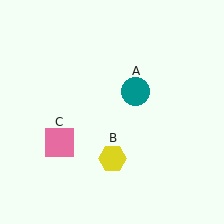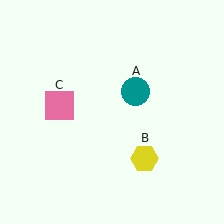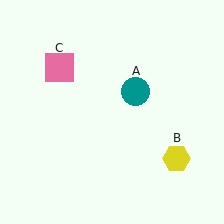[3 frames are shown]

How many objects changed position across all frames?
2 objects changed position: yellow hexagon (object B), pink square (object C).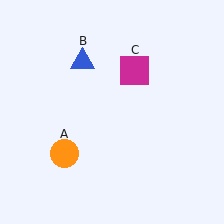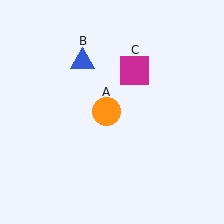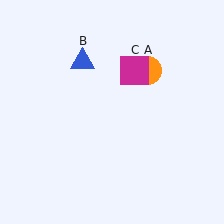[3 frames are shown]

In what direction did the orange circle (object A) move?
The orange circle (object A) moved up and to the right.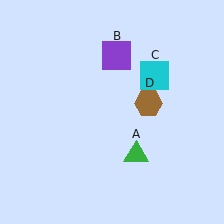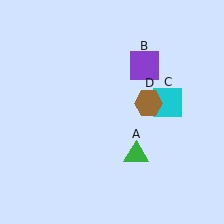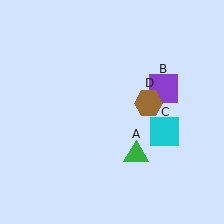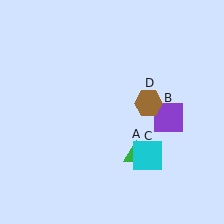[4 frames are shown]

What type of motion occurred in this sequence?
The purple square (object B), cyan square (object C) rotated clockwise around the center of the scene.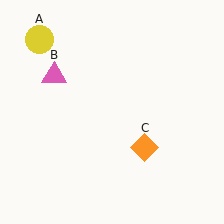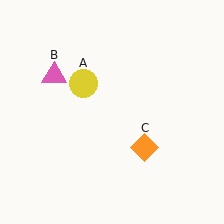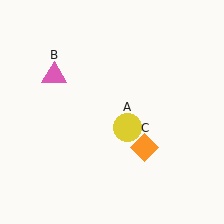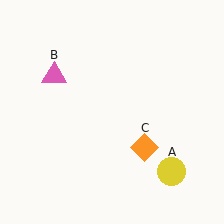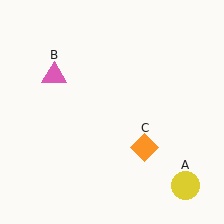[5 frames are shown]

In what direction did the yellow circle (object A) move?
The yellow circle (object A) moved down and to the right.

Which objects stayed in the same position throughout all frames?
Pink triangle (object B) and orange diamond (object C) remained stationary.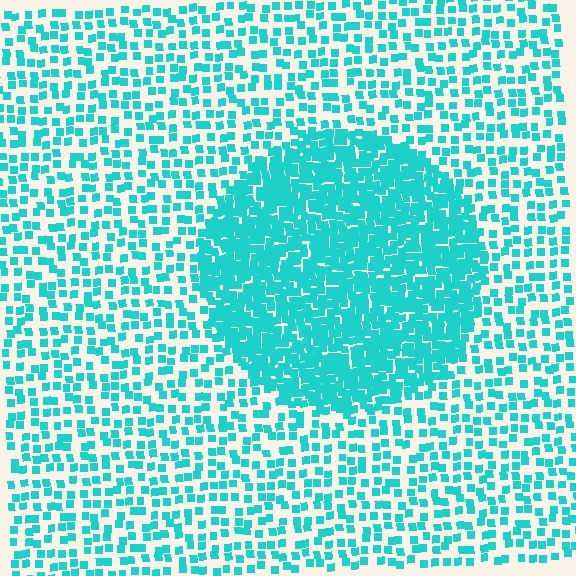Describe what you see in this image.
The image contains small cyan elements arranged at two different densities. A circle-shaped region is visible where the elements are more densely packed than the surrounding area.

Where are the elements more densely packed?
The elements are more densely packed inside the circle boundary.